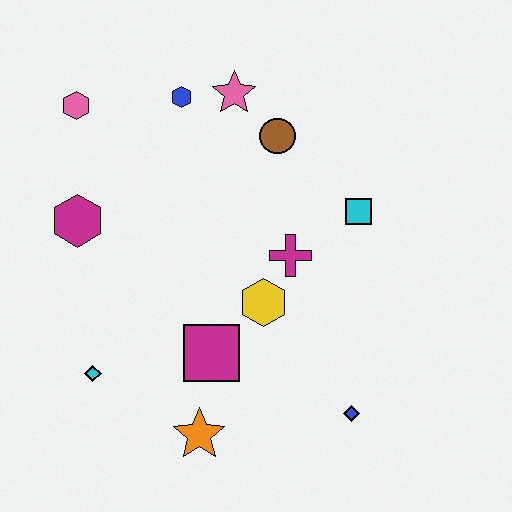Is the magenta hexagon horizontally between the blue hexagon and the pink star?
No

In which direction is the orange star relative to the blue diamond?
The orange star is to the left of the blue diamond.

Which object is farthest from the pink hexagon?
The blue diamond is farthest from the pink hexagon.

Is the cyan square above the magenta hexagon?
Yes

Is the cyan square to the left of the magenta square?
No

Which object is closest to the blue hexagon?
The pink star is closest to the blue hexagon.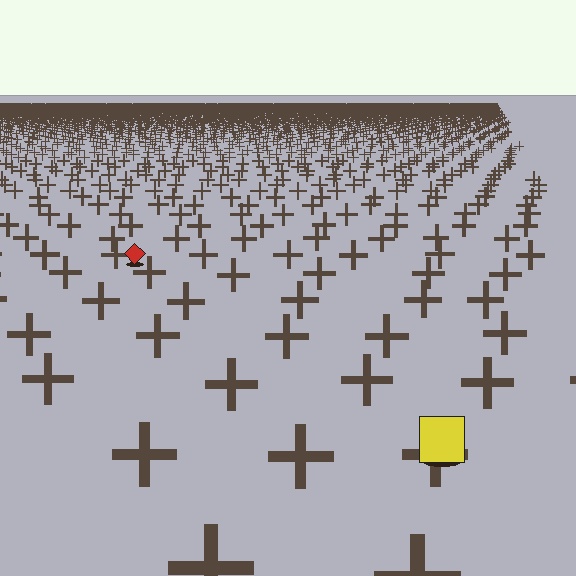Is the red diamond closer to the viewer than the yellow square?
No. The yellow square is closer — you can tell from the texture gradient: the ground texture is coarser near it.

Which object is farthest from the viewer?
The red diamond is farthest from the viewer. It appears smaller and the ground texture around it is denser.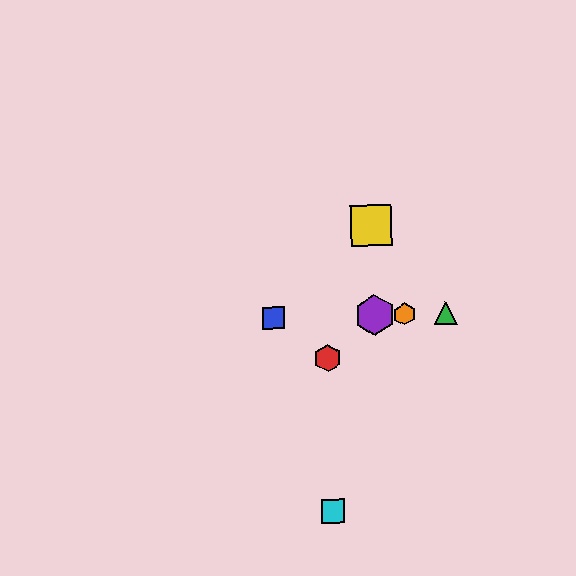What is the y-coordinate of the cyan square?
The cyan square is at y≈511.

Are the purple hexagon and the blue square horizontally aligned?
Yes, both are at y≈315.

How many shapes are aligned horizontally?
4 shapes (the blue square, the green triangle, the purple hexagon, the orange hexagon) are aligned horizontally.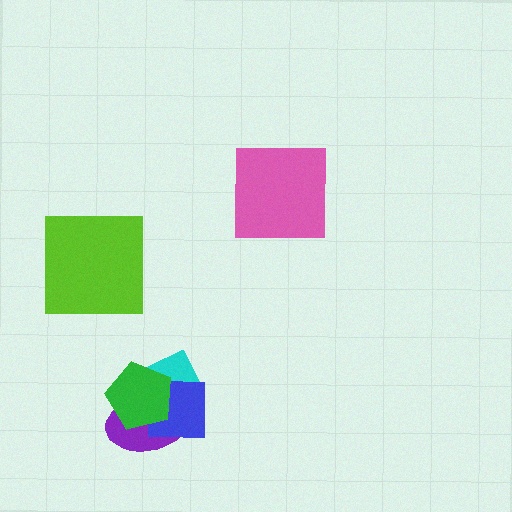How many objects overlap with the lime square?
0 objects overlap with the lime square.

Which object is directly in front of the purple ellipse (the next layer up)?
The blue square is directly in front of the purple ellipse.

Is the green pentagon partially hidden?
No, no other shape covers it.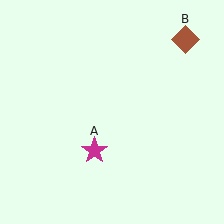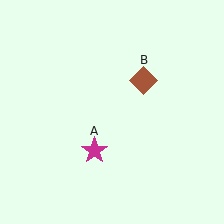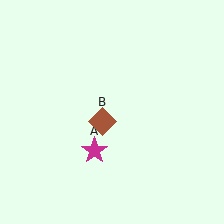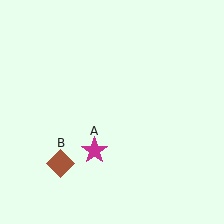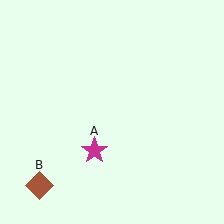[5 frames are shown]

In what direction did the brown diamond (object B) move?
The brown diamond (object B) moved down and to the left.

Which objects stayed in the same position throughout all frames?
Magenta star (object A) remained stationary.